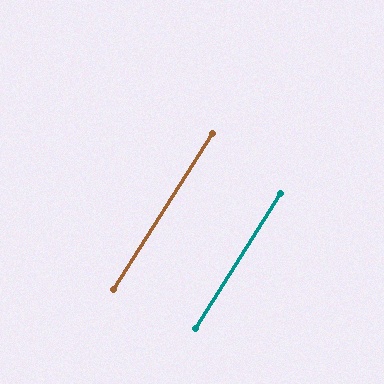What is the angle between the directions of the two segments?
Approximately 0 degrees.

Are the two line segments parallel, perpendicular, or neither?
Parallel — their directions differ by only 0.1°.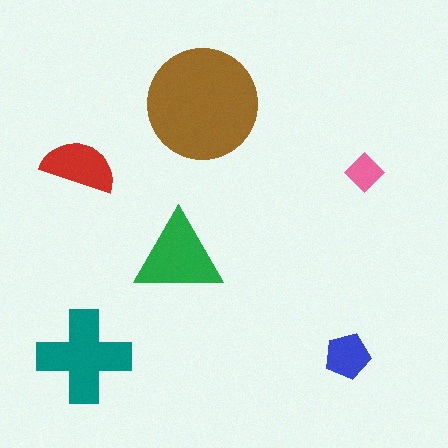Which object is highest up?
The brown circle is topmost.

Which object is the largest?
The brown circle.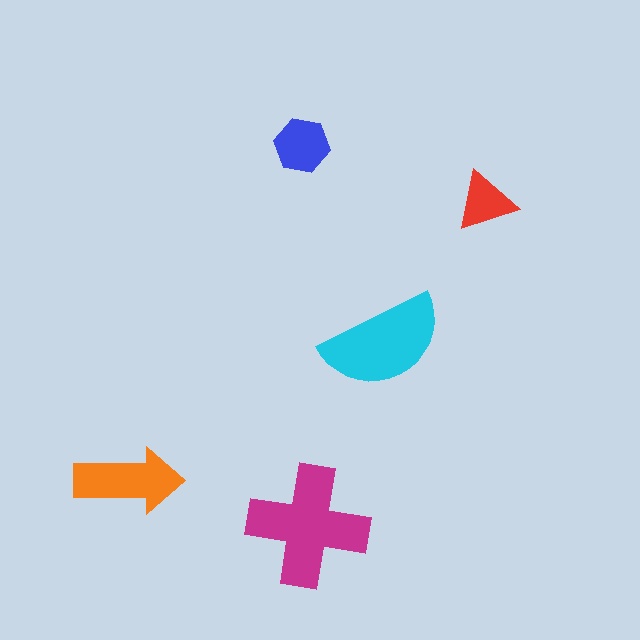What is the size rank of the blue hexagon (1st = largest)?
4th.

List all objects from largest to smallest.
The magenta cross, the cyan semicircle, the orange arrow, the blue hexagon, the red triangle.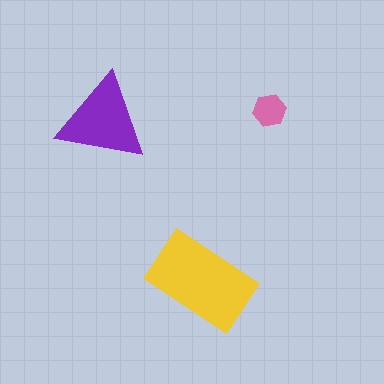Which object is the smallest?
The pink hexagon.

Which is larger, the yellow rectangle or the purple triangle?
The yellow rectangle.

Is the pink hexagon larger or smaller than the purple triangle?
Smaller.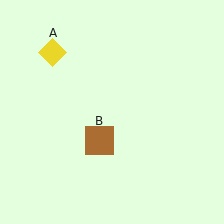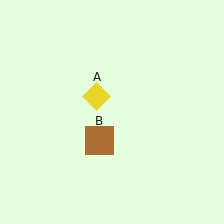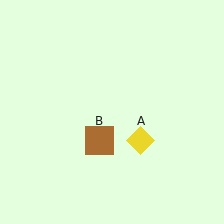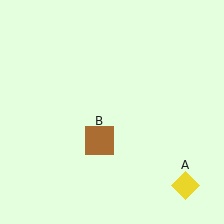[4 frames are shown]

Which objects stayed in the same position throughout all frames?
Brown square (object B) remained stationary.